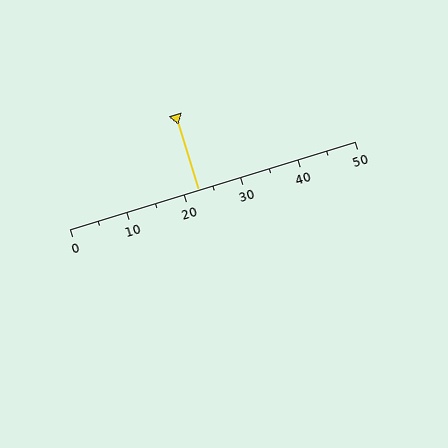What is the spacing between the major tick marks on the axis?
The major ticks are spaced 10 apart.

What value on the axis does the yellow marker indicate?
The marker indicates approximately 22.5.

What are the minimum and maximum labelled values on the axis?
The axis runs from 0 to 50.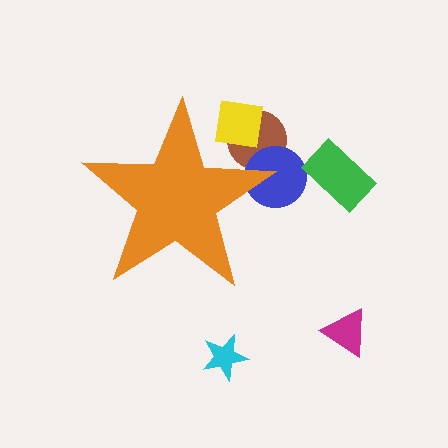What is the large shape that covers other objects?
An orange star.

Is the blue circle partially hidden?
Yes, the blue circle is partially hidden behind the orange star.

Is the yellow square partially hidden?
Yes, the yellow square is partially hidden behind the orange star.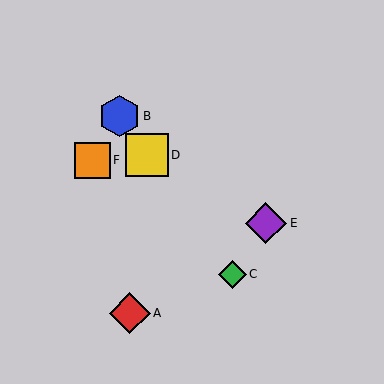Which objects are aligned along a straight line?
Objects B, C, D are aligned along a straight line.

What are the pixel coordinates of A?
Object A is at (130, 313).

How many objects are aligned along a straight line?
3 objects (B, C, D) are aligned along a straight line.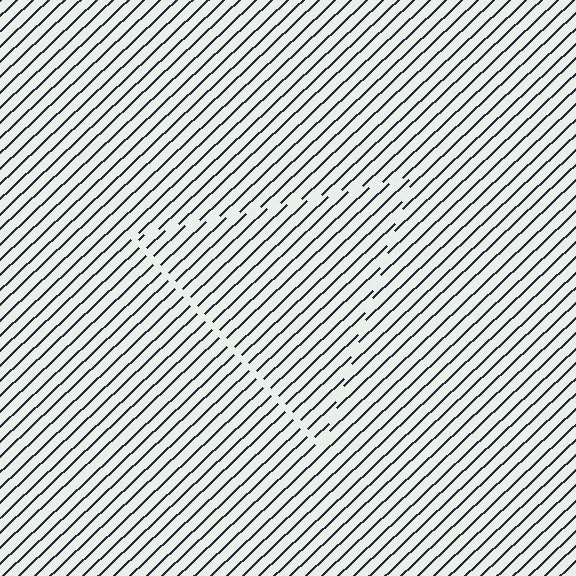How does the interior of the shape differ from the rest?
The interior of the shape contains the same grating, shifted by half a period — the contour is defined by the phase discontinuity where line-ends from the inner and outer gratings abut.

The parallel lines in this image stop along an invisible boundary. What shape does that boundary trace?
An illusory triangle. The interior of the shape contains the same grating, shifted by half a period — the contour is defined by the phase discontinuity where line-ends from the inner and outer gratings abut.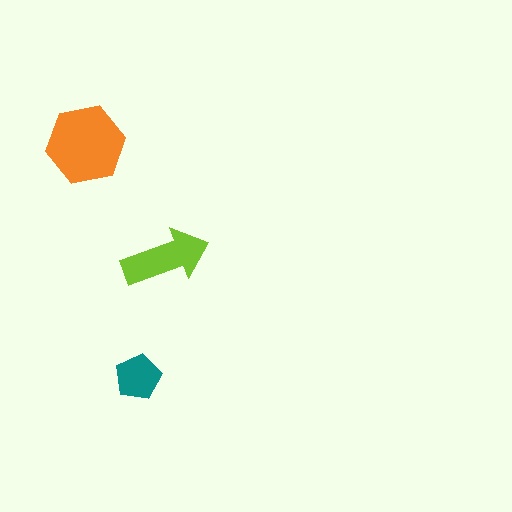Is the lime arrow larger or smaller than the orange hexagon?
Smaller.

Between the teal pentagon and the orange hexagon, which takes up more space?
The orange hexagon.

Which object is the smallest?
The teal pentagon.